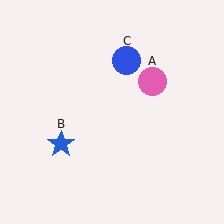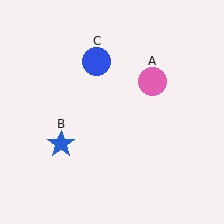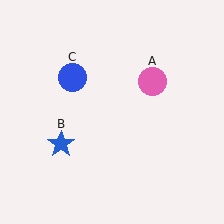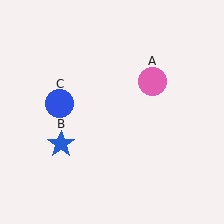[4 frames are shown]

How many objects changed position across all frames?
1 object changed position: blue circle (object C).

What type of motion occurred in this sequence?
The blue circle (object C) rotated counterclockwise around the center of the scene.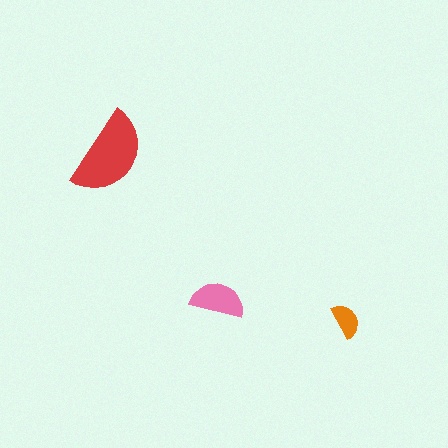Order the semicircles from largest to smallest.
the red one, the pink one, the orange one.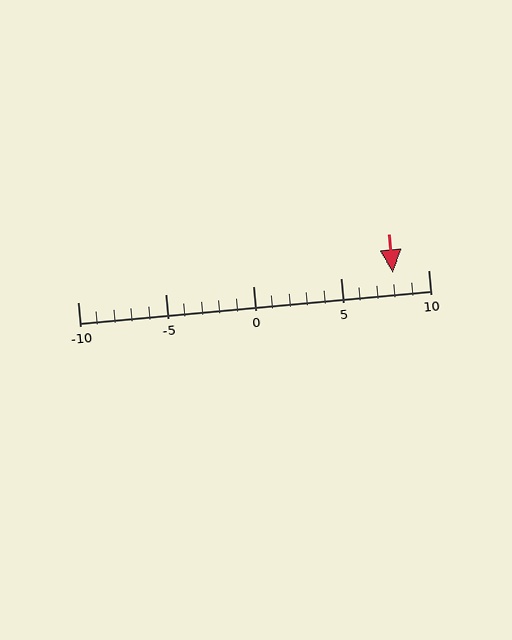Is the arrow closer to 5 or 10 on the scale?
The arrow is closer to 10.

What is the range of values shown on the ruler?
The ruler shows values from -10 to 10.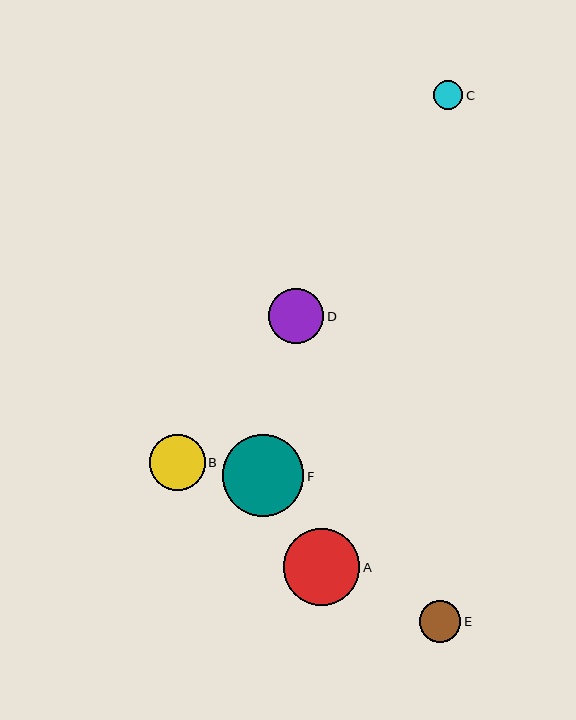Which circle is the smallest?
Circle C is the smallest with a size of approximately 29 pixels.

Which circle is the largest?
Circle F is the largest with a size of approximately 81 pixels.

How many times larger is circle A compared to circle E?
Circle A is approximately 1.8 times the size of circle E.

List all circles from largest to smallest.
From largest to smallest: F, A, B, D, E, C.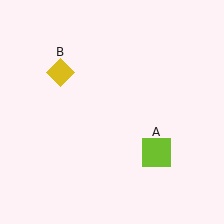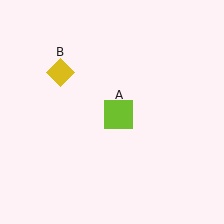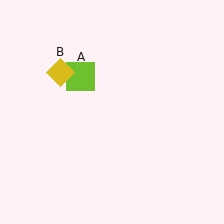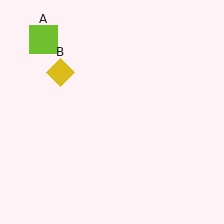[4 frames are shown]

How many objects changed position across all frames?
1 object changed position: lime square (object A).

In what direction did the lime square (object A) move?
The lime square (object A) moved up and to the left.